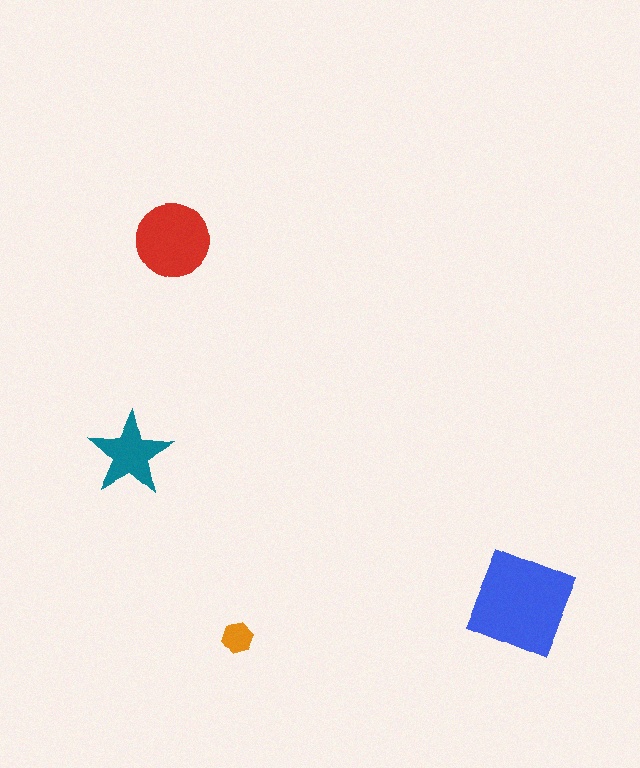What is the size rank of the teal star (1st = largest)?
3rd.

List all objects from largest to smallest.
The blue square, the red circle, the teal star, the orange hexagon.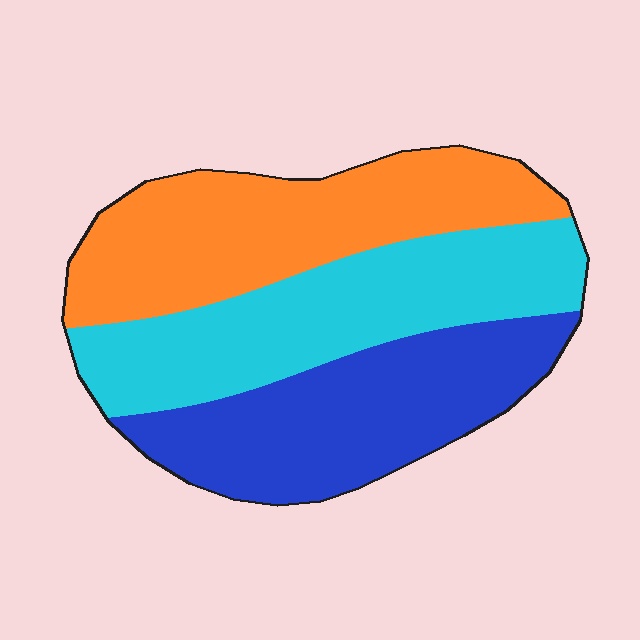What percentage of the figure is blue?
Blue takes up between a sixth and a third of the figure.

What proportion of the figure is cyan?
Cyan takes up between a quarter and a half of the figure.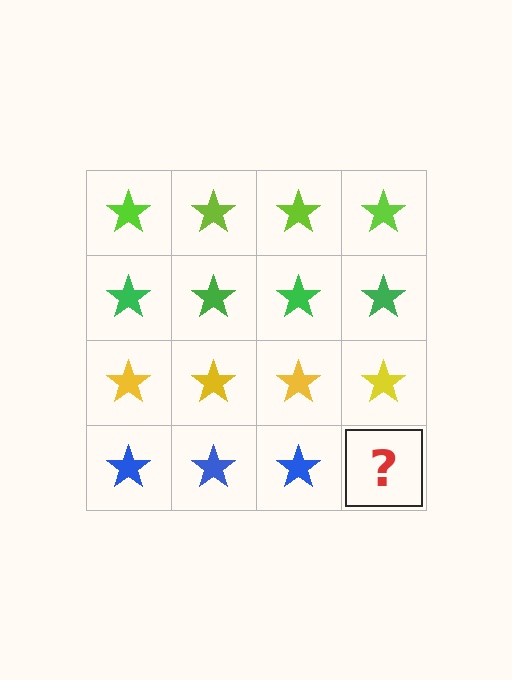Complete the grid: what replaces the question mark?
The question mark should be replaced with a blue star.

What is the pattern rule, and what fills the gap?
The rule is that each row has a consistent color. The gap should be filled with a blue star.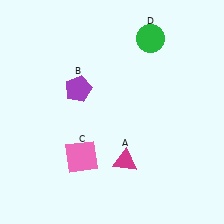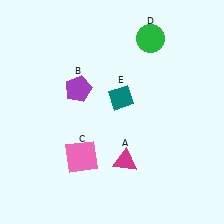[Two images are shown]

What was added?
A teal diamond (E) was added in Image 2.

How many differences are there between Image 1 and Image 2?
There is 1 difference between the two images.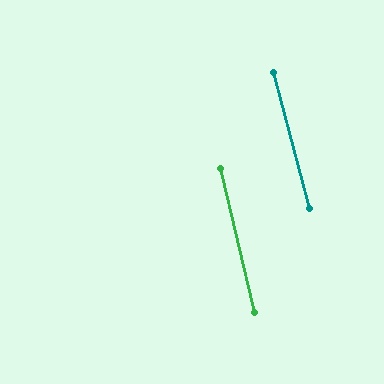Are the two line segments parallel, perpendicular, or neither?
Parallel — their directions differ by only 1.5°.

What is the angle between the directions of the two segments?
Approximately 1 degree.